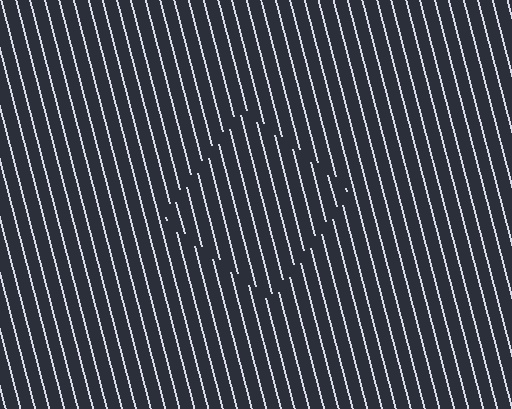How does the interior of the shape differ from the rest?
The interior of the shape contains the same grating, shifted by half a period — the contour is defined by the phase discontinuity where line-ends from the inner and outer gratings abut.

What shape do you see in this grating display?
An illusory square. The interior of the shape contains the same grating, shifted by half a period — the contour is defined by the phase discontinuity where line-ends from the inner and outer gratings abut.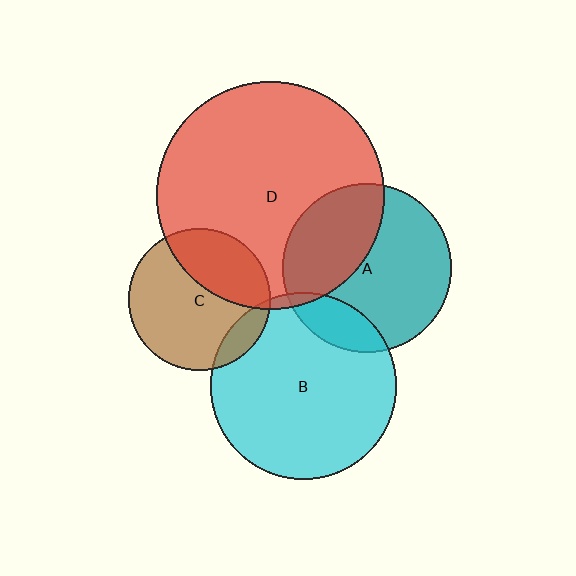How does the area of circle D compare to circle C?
Approximately 2.6 times.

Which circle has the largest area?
Circle D (red).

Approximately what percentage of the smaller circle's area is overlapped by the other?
Approximately 10%.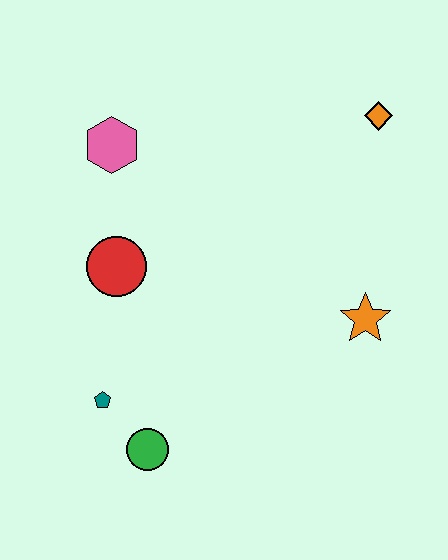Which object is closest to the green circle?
The teal pentagon is closest to the green circle.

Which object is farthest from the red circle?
The orange diamond is farthest from the red circle.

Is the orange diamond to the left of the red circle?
No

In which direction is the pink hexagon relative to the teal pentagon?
The pink hexagon is above the teal pentagon.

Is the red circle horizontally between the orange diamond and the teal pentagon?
Yes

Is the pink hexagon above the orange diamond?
No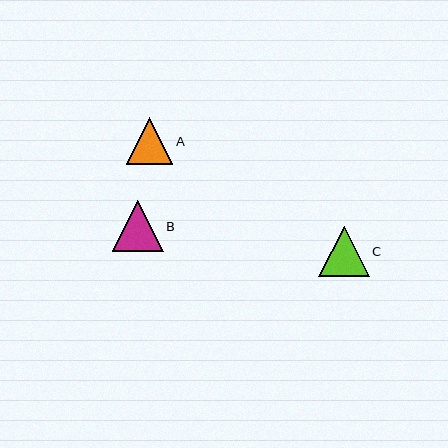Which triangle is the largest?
Triangle B is the largest with a size of approximately 51 pixels.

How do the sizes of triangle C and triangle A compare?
Triangle C and triangle A are approximately the same size.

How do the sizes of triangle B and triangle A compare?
Triangle B and triangle A are approximately the same size.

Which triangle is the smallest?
Triangle A is the smallest with a size of approximately 47 pixels.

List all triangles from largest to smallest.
From largest to smallest: B, C, A.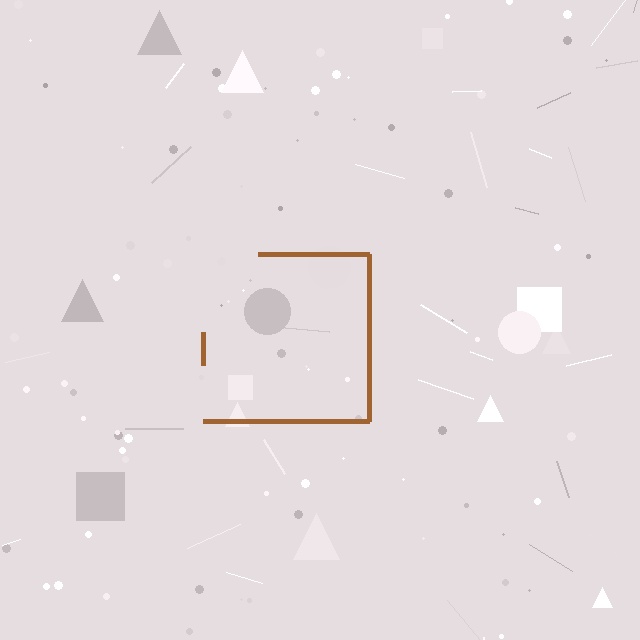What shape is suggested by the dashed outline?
The dashed outline suggests a square.